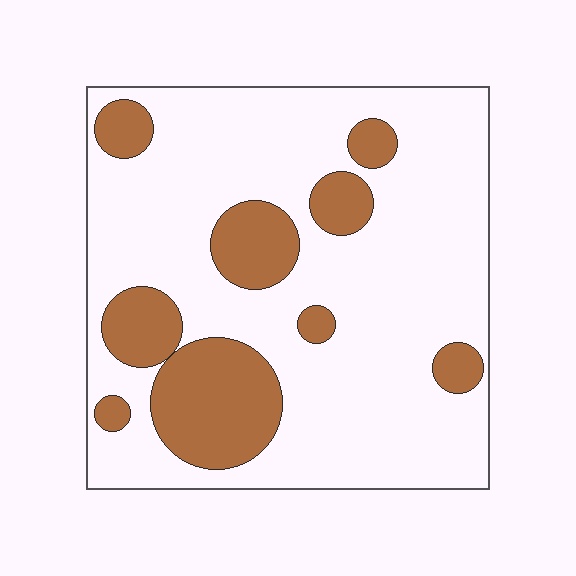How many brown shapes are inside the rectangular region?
9.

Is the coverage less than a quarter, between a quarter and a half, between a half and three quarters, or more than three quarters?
Less than a quarter.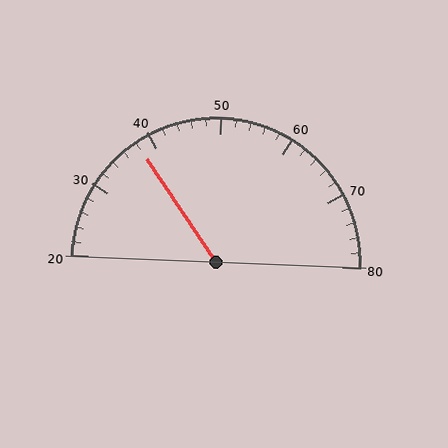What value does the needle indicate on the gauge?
The needle indicates approximately 38.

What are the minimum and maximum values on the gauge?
The gauge ranges from 20 to 80.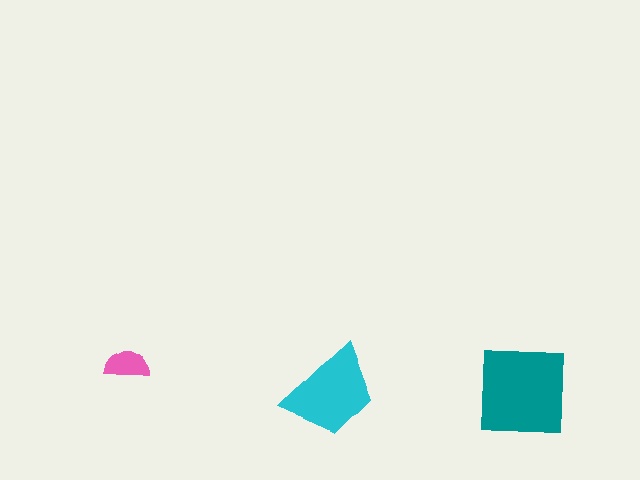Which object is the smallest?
The pink semicircle.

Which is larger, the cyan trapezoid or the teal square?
The teal square.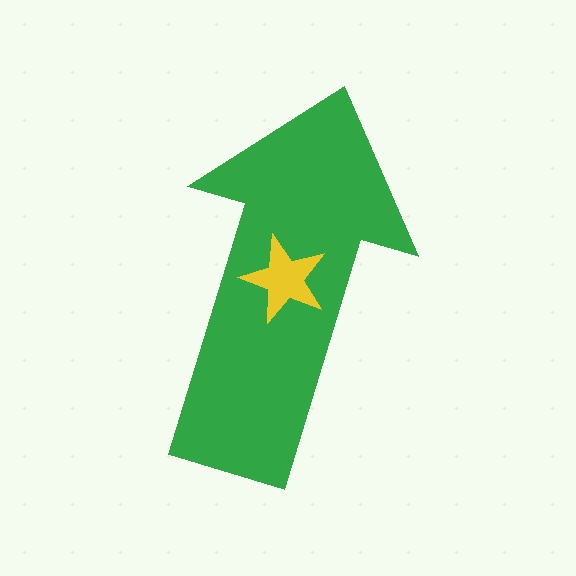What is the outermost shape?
The green arrow.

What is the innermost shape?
The yellow star.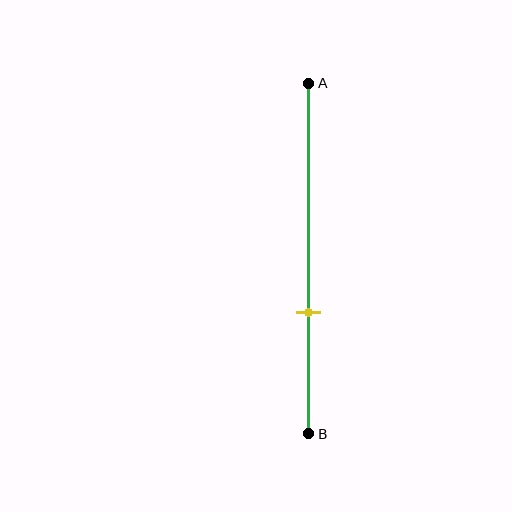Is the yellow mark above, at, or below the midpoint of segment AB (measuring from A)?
The yellow mark is below the midpoint of segment AB.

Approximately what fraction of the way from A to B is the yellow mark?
The yellow mark is approximately 65% of the way from A to B.